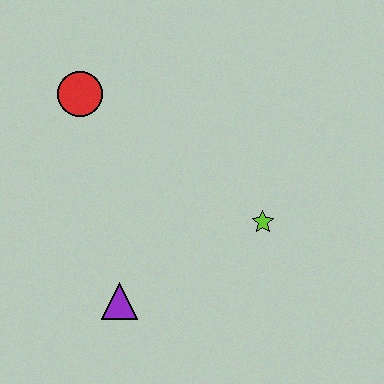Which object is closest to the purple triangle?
The lime star is closest to the purple triangle.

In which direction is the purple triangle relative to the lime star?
The purple triangle is to the left of the lime star.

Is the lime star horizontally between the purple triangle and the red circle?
No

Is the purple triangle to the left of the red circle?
No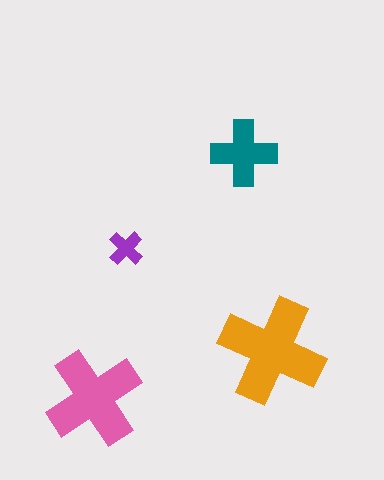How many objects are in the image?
There are 4 objects in the image.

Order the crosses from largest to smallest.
the orange one, the pink one, the teal one, the purple one.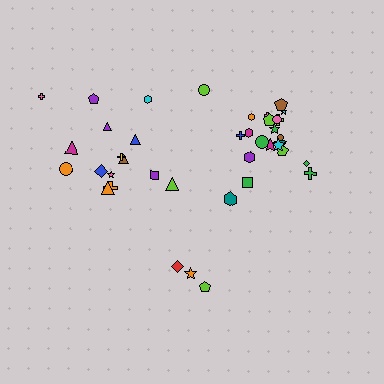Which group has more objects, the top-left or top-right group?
The top-right group.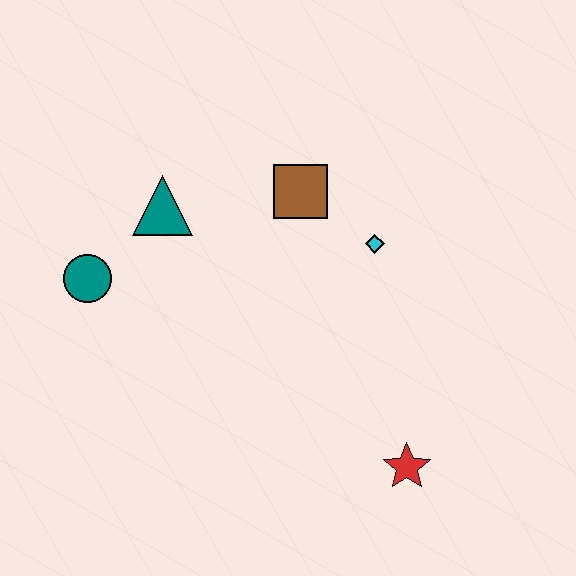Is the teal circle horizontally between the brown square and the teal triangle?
No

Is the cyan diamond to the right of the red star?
No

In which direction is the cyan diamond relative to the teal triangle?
The cyan diamond is to the right of the teal triangle.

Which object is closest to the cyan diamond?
The brown square is closest to the cyan diamond.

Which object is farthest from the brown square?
The red star is farthest from the brown square.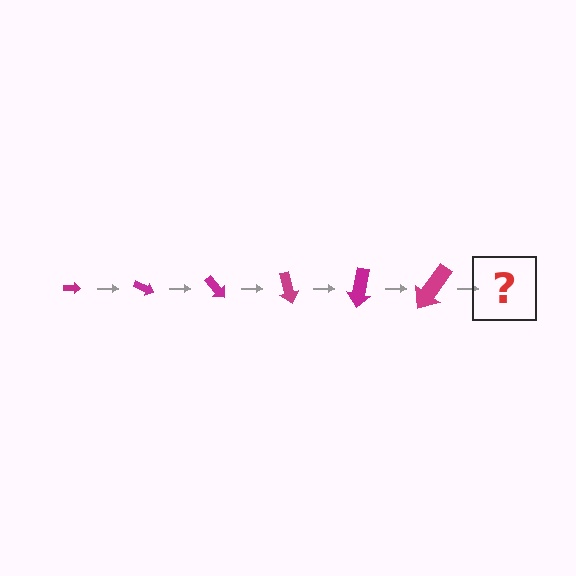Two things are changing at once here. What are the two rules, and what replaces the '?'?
The two rules are that the arrow grows larger each step and it rotates 25 degrees each step. The '?' should be an arrow, larger than the previous one and rotated 150 degrees from the start.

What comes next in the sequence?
The next element should be an arrow, larger than the previous one and rotated 150 degrees from the start.